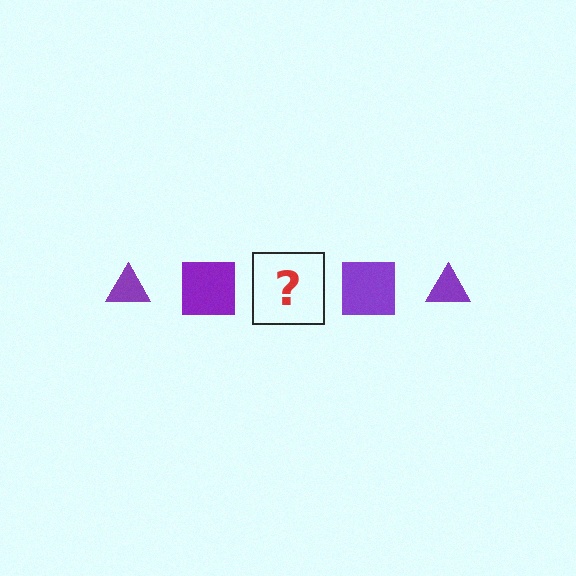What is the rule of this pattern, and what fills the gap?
The rule is that the pattern cycles through triangle, square shapes in purple. The gap should be filled with a purple triangle.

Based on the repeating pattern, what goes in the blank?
The blank should be a purple triangle.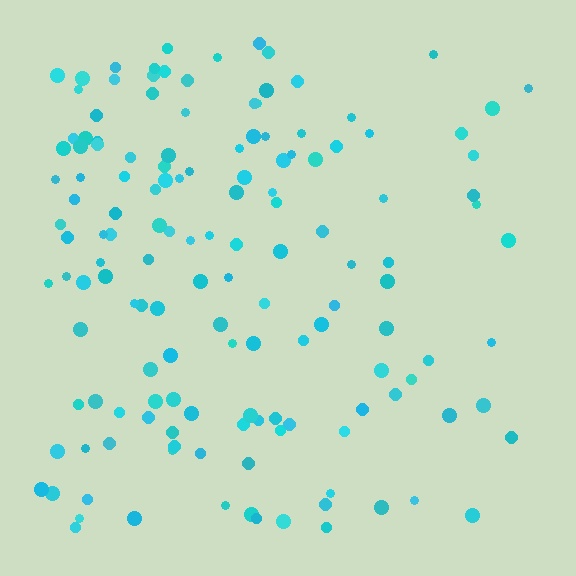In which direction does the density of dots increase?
From right to left, with the left side densest.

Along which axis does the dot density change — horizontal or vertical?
Horizontal.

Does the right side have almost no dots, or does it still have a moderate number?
Still a moderate number, just noticeably fewer than the left.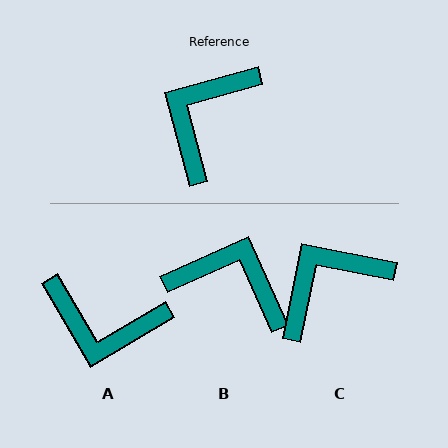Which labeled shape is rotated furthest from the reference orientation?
A, about 105 degrees away.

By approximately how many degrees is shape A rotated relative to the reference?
Approximately 105 degrees counter-clockwise.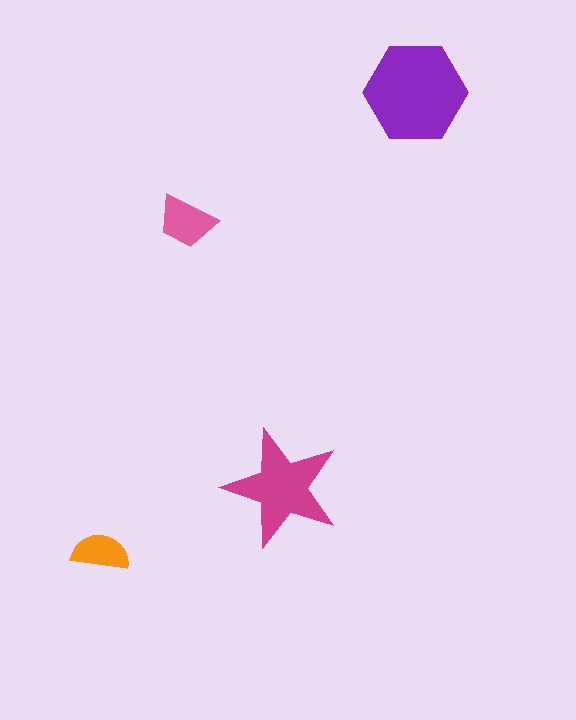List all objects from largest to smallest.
The purple hexagon, the magenta star, the pink trapezoid, the orange semicircle.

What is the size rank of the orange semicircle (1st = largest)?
4th.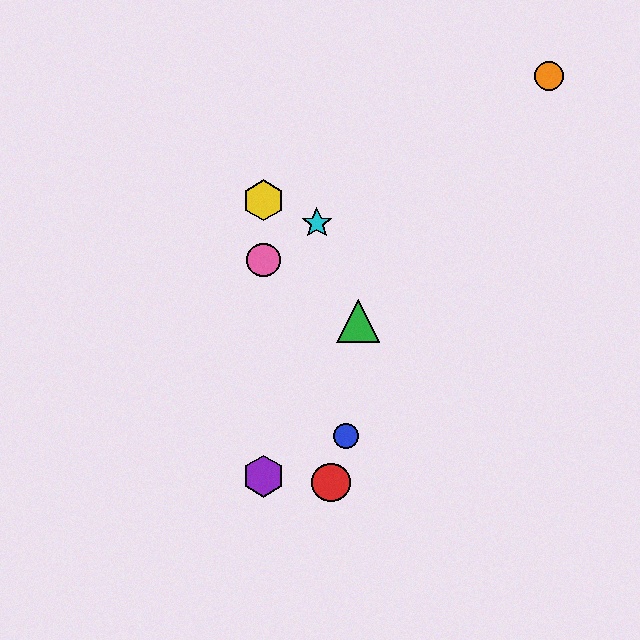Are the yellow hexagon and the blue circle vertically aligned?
No, the yellow hexagon is at x≈264 and the blue circle is at x≈346.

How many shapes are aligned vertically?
3 shapes (the yellow hexagon, the purple hexagon, the pink circle) are aligned vertically.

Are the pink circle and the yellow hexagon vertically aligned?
Yes, both are at x≈264.